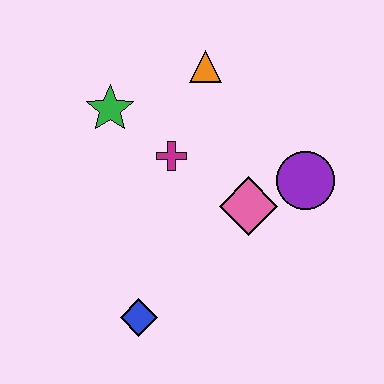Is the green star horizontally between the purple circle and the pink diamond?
No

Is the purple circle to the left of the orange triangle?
No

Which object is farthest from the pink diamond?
The green star is farthest from the pink diamond.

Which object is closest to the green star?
The magenta cross is closest to the green star.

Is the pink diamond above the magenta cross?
No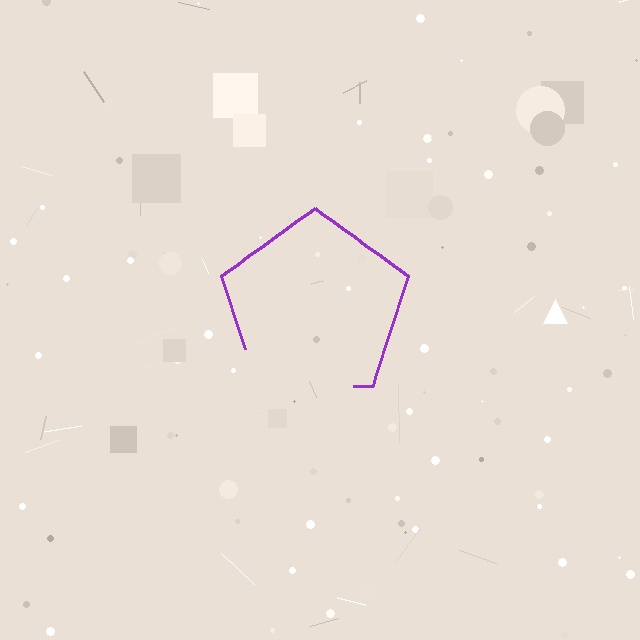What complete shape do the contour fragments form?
The contour fragments form a pentagon.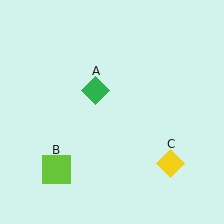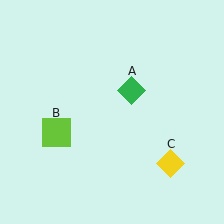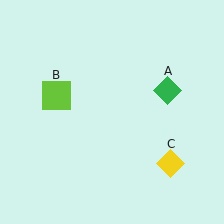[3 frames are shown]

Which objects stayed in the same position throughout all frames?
Yellow diamond (object C) remained stationary.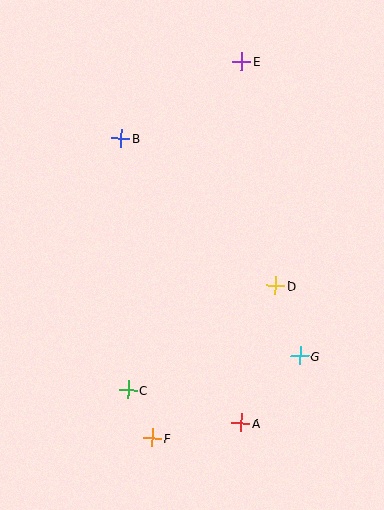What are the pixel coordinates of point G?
Point G is at (300, 356).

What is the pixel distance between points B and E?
The distance between B and E is 143 pixels.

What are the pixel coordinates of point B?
Point B is at (121, 139).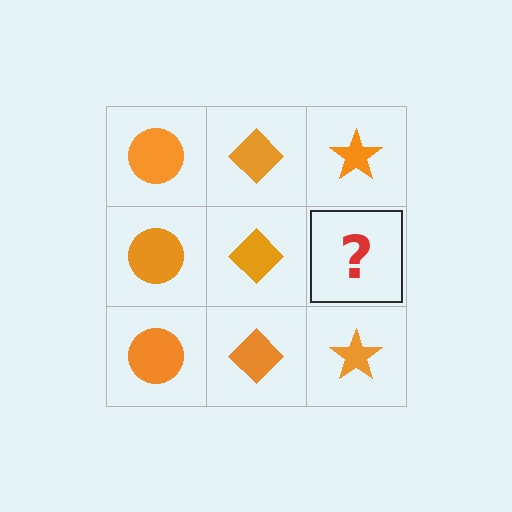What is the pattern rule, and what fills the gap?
The rule is that each column has a consistent shape. The gap should be filled with an orange star.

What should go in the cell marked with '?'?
The missing cell should contain an orange star.